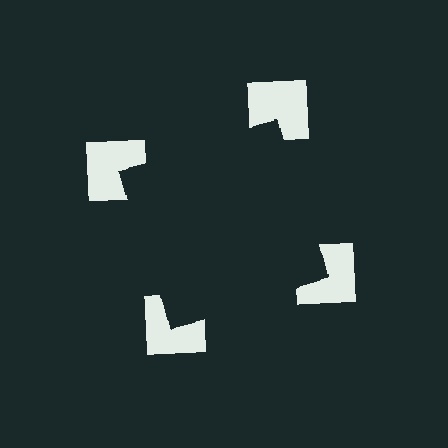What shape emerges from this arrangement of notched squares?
An illusory square — its edges are inferred from the aligned wedge cuts in the notched squares, not physically drawn.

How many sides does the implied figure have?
4 sides.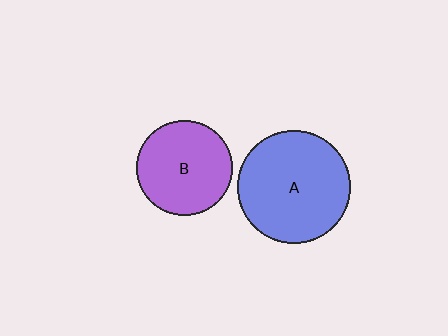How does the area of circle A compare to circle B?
Approximately 1.4 times.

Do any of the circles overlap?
No, none of the circles overlap.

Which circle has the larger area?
Circle A (blue).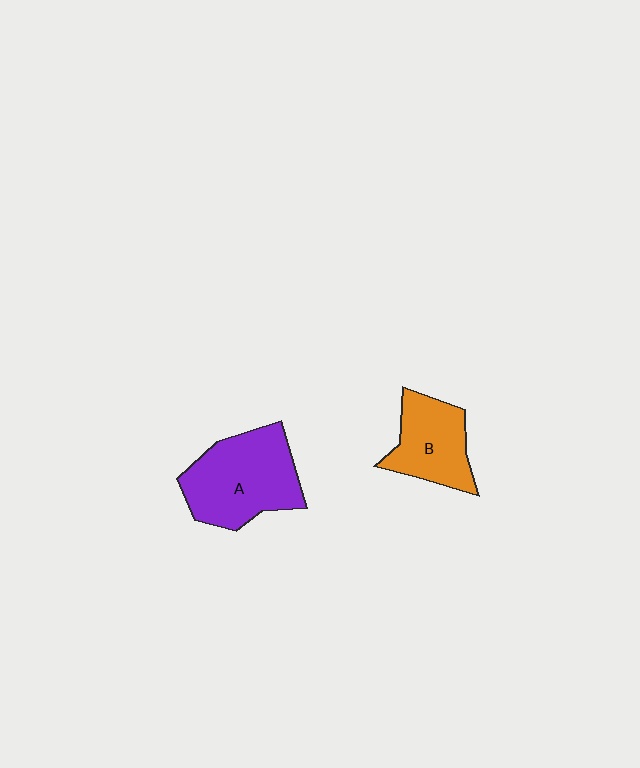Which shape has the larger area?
Shape A (purple).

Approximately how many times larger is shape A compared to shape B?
Approximately 1.5 times.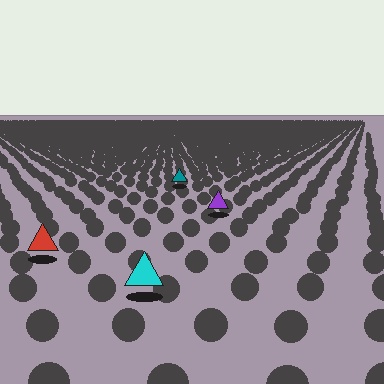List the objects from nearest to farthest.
From nearest to farthest: the cyan triangle, the red triangle, the purple triangle, the teal triangle.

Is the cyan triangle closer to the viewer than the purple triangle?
Yes. The cyan triangle is closer — you can tell from the texture gradient: the ground texture is coarser near it.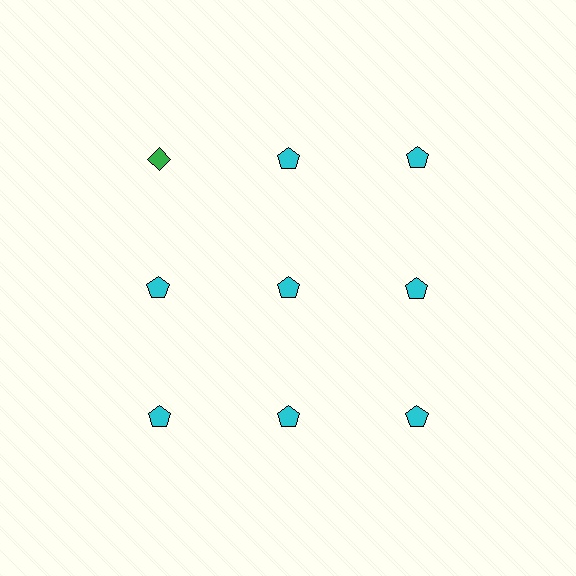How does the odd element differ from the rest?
It differs in both color (green instead of cyan) and shape (diamond instead of pentagon).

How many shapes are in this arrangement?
There are 9 shapes arranged in a grid pattern.